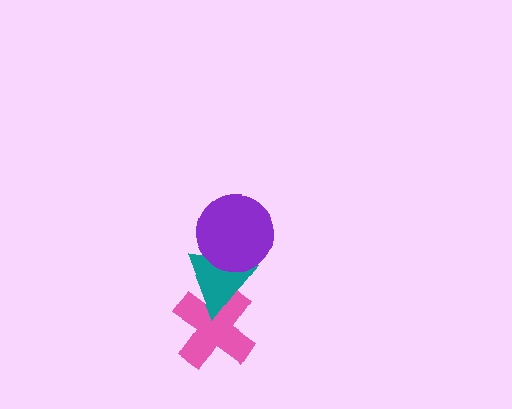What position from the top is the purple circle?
The purple circle is 1st from the top.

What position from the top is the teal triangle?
The teal triangle is 2nd from the top.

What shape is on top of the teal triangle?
The purple circle is on top of the teal triangle.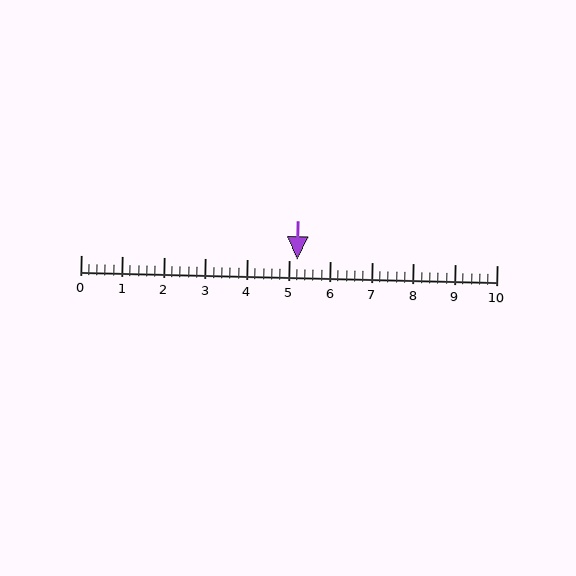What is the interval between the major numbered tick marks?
The major tick marks are spaced 1 units apart.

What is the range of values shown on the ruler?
The ruler shows values from 0 to 10.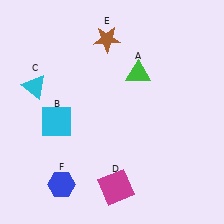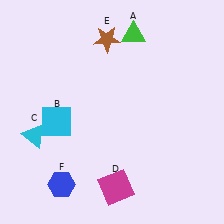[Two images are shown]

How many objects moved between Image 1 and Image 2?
2 objects moved between the two images.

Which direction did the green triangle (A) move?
The green triangle (A) moved up.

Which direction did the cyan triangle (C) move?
The cyan triangle (C) moved down.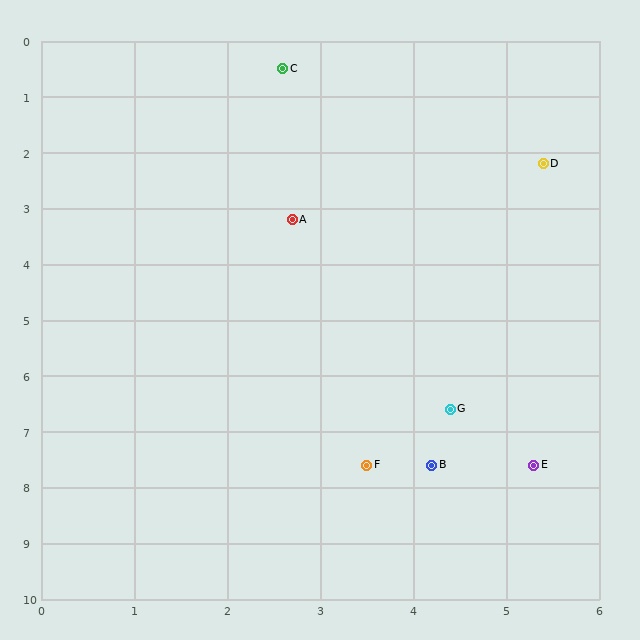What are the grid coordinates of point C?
Point C is at approximately (2.6, 0.5).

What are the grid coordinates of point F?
Point F is at approximately (3.5, 7.6).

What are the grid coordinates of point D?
Point D is at approximately (5.4, 2.2).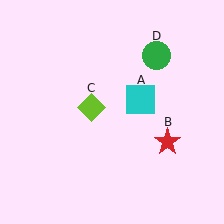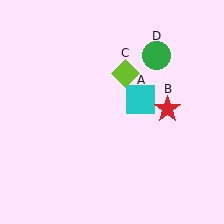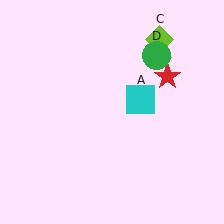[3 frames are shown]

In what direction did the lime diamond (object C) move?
The lime diamond (object C) moved up and to the right.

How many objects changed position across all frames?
2 objects changed position: red star (object B), lime diamond (object C).